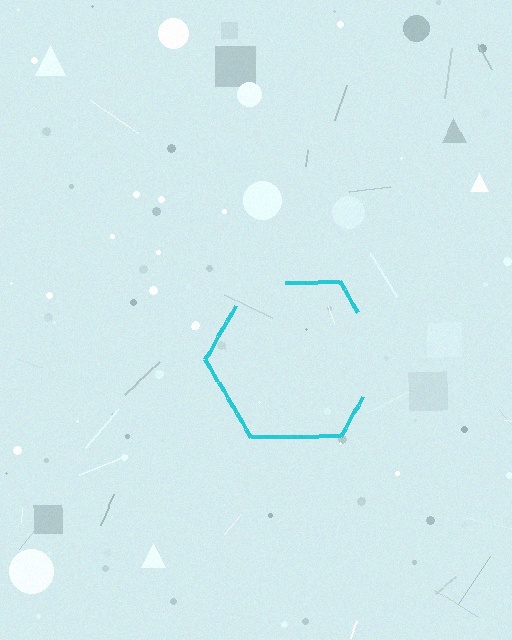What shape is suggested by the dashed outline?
The dashed outline suggests a hexagon.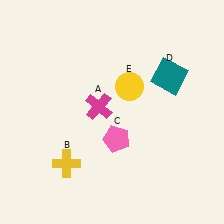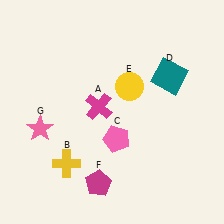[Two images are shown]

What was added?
A magenta pentagon (F), a pink star (G) were added in Image 2.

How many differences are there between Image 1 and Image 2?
There are 2 differences between the two images.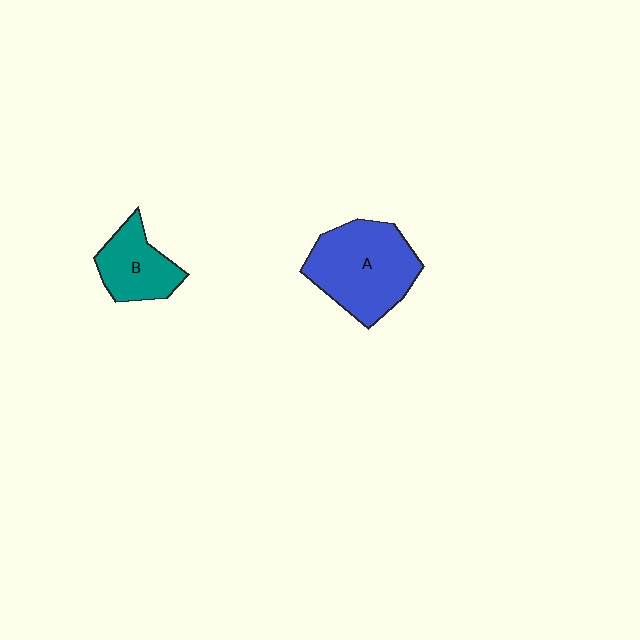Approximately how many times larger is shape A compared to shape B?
Approximately 1.7 times.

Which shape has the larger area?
Shape A (blue).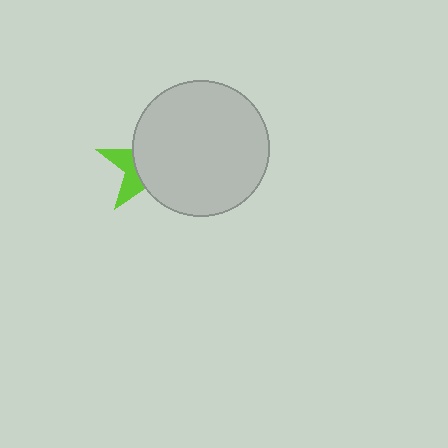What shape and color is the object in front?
The object in front is a light gray circle.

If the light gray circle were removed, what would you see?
You would see the complete lime star.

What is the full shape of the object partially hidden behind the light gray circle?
The partially hidden object is a lime star.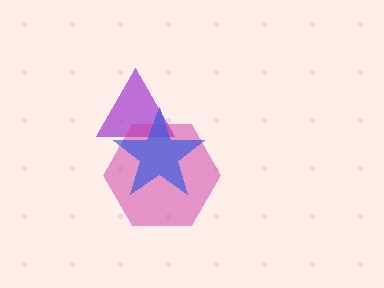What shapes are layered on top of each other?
The layered shapes are: a purple triangle, a magenta hexagon, a blue star.